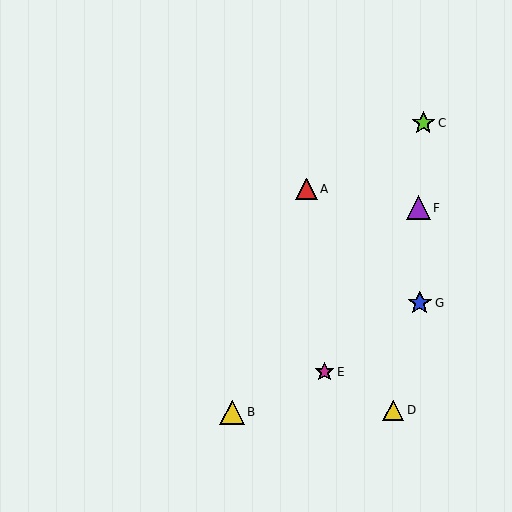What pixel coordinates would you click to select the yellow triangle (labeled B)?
Click at (232, 412) to select the yellow triangle B.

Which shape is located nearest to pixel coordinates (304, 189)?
The red triangle (labeled A) at (306, 189) is nearest to that location.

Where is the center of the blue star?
The center of the blue star is at (420, 303).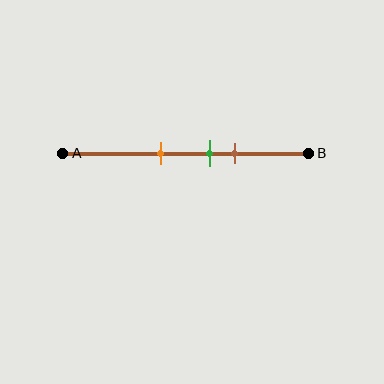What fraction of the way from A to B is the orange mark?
The orange mark is approximately 40% (0.4) of the way from A to B.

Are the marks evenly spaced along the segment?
Yes, the marks are approximately evenly spaced.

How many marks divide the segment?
There are 3 marks dividing the segment.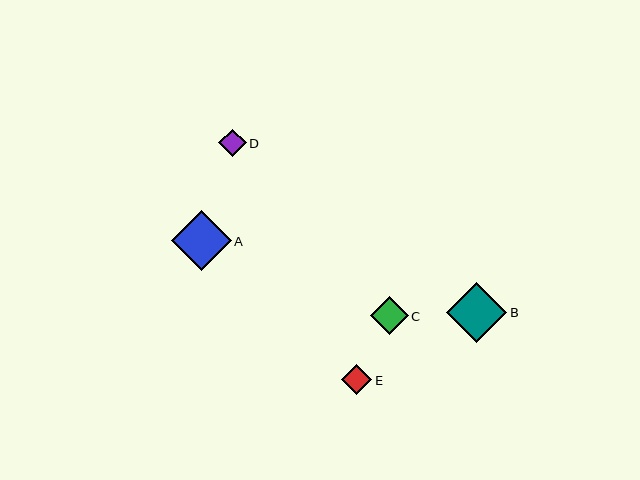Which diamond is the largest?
Diamond B is the largest with a size of approximately 60 pixels.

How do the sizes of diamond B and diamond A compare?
Diamond B and diamond A are approximately the same size.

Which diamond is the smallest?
Diamond D is the smallest with a size of approximately 27 pixels.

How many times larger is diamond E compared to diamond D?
Diamond E is approximately 1.1 times the size of diamond D.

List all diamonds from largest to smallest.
From largest to smallest: B, A, C, E, D.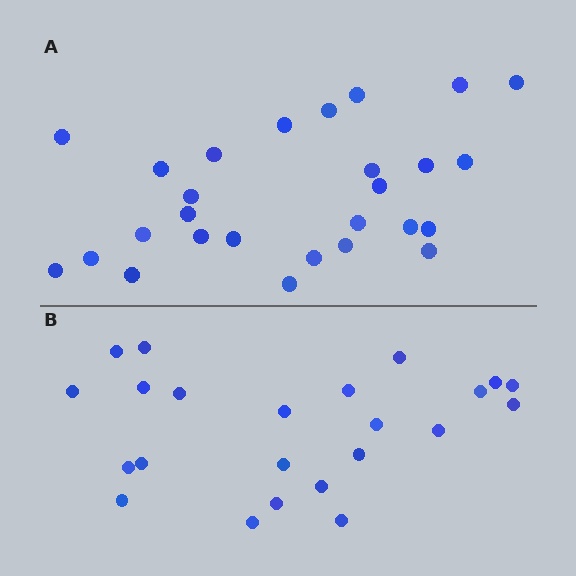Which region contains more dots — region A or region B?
Region A (the top region) has more dots.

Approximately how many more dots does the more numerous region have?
Region A has about 4 more dots than region B.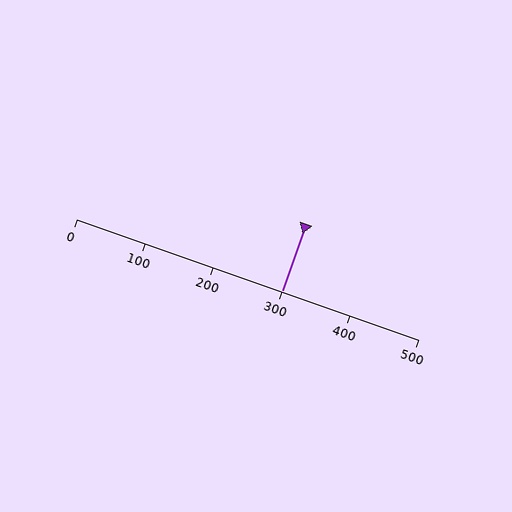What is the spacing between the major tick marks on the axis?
The major ticks are spaced 100 apart.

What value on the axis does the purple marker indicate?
The marker indicates approximately 300.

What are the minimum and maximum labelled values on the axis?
The axis runs from 0 to 500.